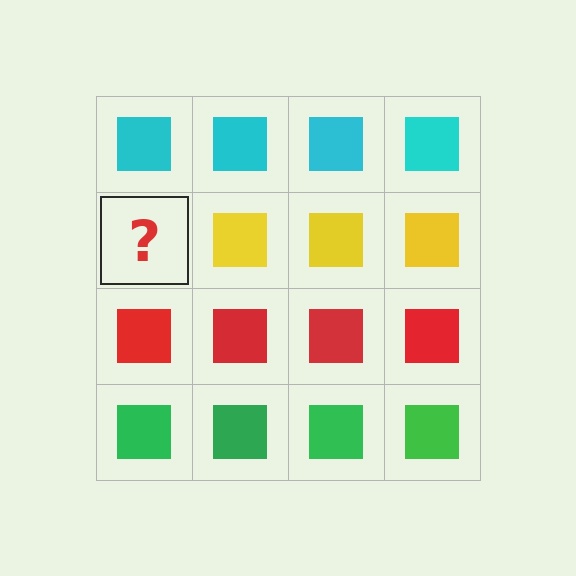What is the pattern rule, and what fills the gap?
The rule is that each row has a consistent color. The gap should be filled with a yellow square.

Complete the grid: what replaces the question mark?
The question mark should be replaced with a yellow square.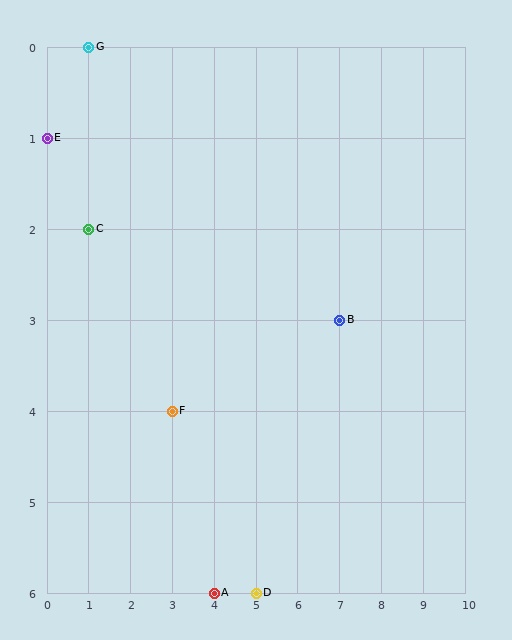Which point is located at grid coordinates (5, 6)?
Point D is at (5, 6).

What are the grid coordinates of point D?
Point D is at grid coordinates (5, 6).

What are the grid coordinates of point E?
Point E is at grid coordinates (0, 1).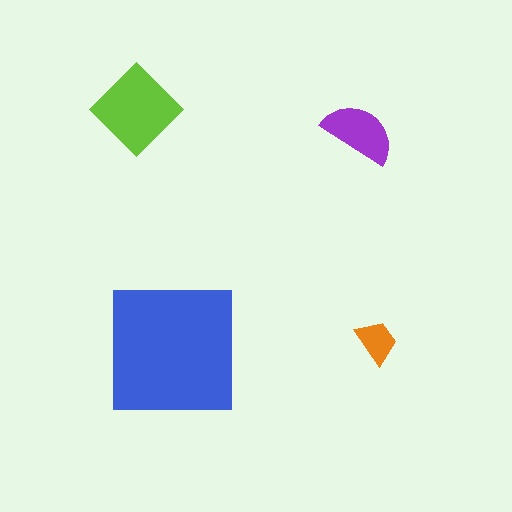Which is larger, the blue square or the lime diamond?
The blue square.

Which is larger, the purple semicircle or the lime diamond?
The lime diamond.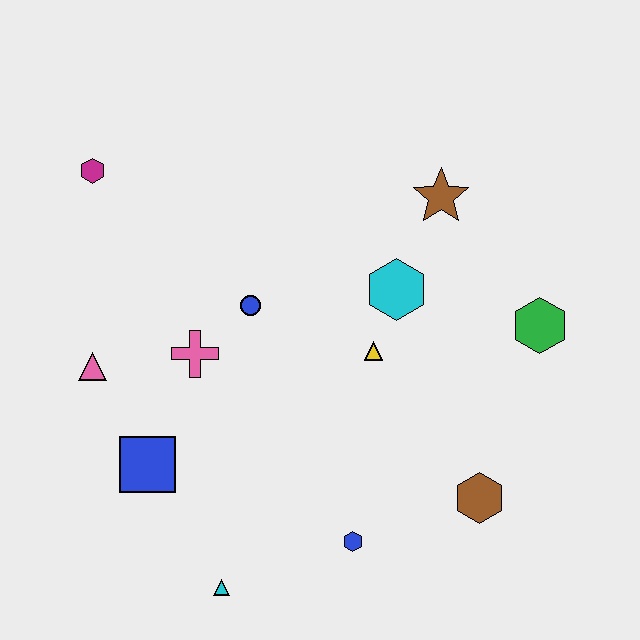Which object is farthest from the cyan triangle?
The brown star is farthest from the cyan triangle.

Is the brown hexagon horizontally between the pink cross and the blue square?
No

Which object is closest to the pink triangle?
The pink cross is closest to the pink triangle.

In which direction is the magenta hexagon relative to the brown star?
The magenta hexagon is to the left of the brown star.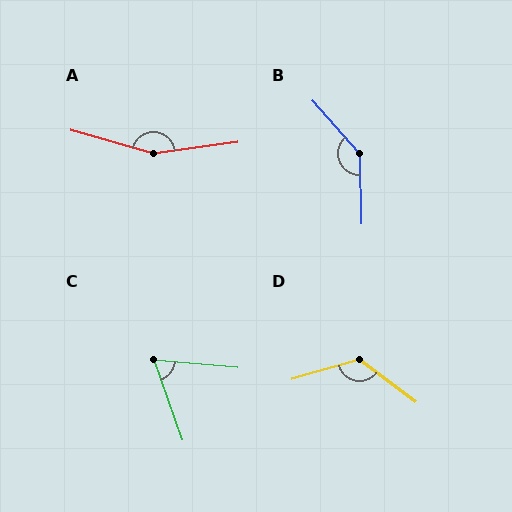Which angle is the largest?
A, at approximately 156 degrees.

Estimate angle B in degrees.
Approximately 140 degrees.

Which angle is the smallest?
C, at approximately 65 degrees.